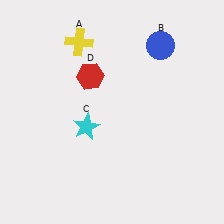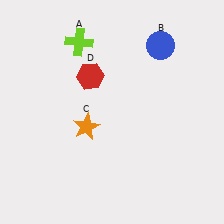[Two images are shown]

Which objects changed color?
A changed from yellow to lime. C changed from cyan to orange.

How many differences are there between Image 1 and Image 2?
There are 2 differences between the two images.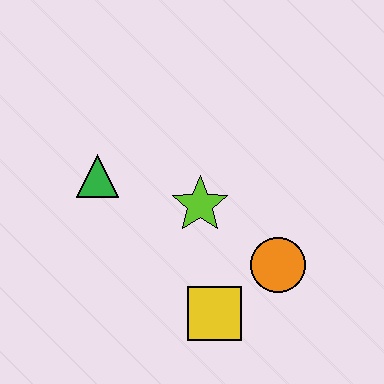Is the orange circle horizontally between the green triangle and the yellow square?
No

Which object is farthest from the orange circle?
The green triangle is farthest from the orange circle.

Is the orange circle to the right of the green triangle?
Yes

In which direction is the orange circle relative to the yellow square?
The orange circle is to the right of the yellow square.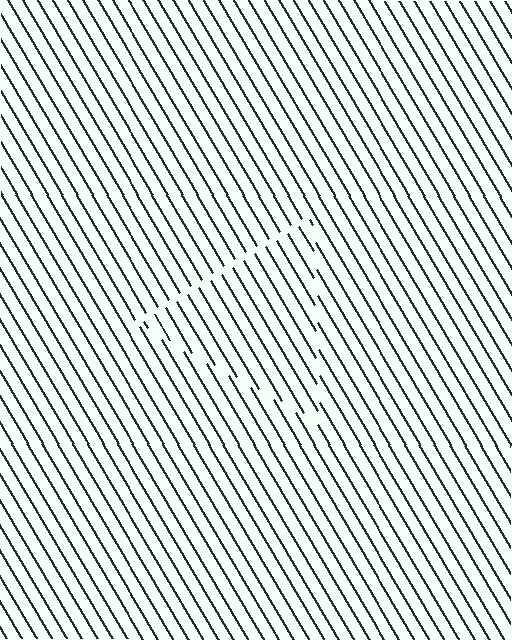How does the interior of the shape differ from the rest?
The interior of the shape contains the same grating, shifted by half a period — the contour is defined by the phase discontinuity where line-ends from the inner and outer gratings abut.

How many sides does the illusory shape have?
3 sides — the line-ends trace a triangle.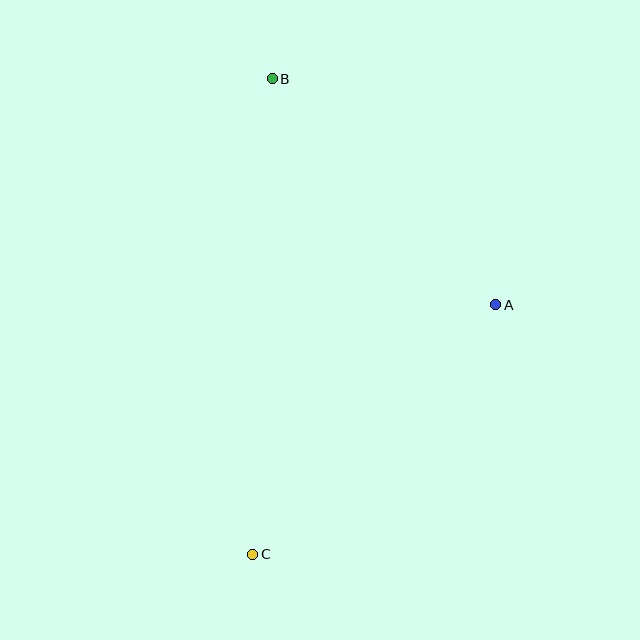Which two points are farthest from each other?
Points B and C are farthest from each other.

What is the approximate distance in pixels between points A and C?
The distance between A and C is approximately 348 pixels.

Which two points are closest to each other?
Points A and B are closest to each other.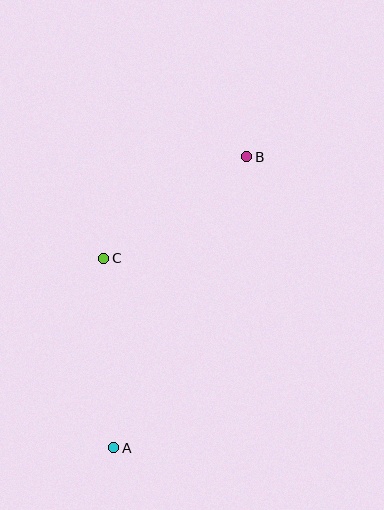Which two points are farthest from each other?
Points A and B are farthest from each other.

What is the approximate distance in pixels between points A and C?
The distance between A and C is approximately 190 pixels.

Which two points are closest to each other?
Points B and C are closest to each other.